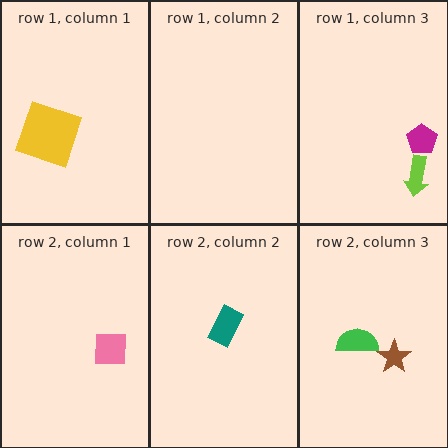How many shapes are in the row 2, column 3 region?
2.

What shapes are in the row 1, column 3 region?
The magenta pentagon, the lime arrow.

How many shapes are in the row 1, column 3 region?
2.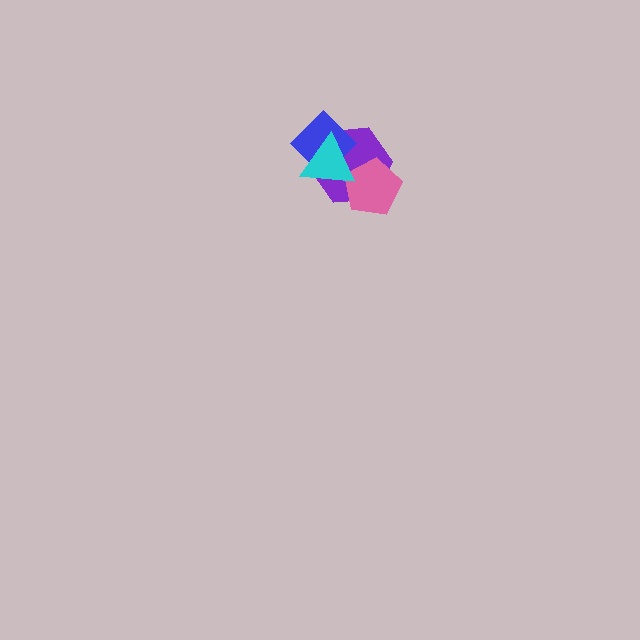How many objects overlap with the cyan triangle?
3 objects overlap with the cyan triangle.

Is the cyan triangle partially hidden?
No, no other shape covers it.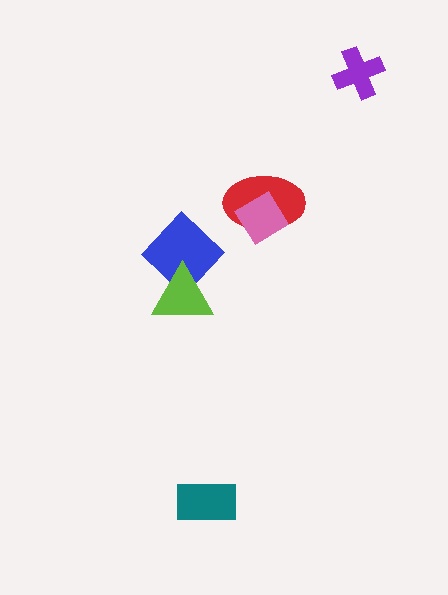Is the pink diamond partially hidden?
No, no other shape covers it.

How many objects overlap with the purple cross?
0 objects overlap with the purple cross.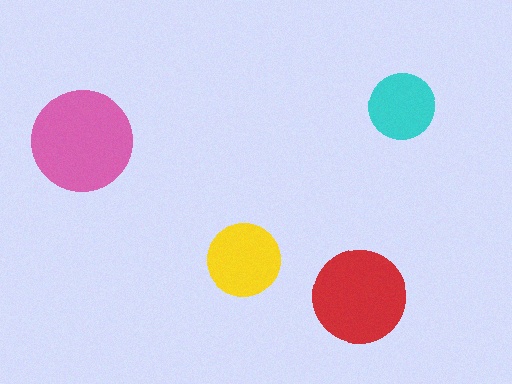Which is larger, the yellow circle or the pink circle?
The pink one.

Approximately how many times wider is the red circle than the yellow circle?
About 1.5 times wider.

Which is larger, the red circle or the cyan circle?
The red one.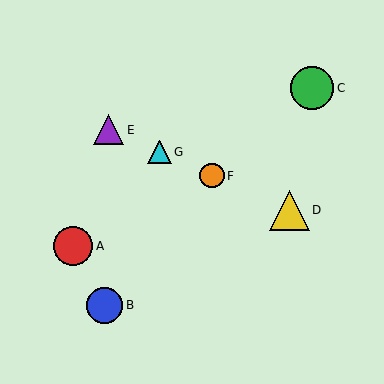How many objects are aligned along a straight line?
4 objects (D, E, F, G) are aligned along a straight line.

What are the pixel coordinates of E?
Object E is at (109, 130).